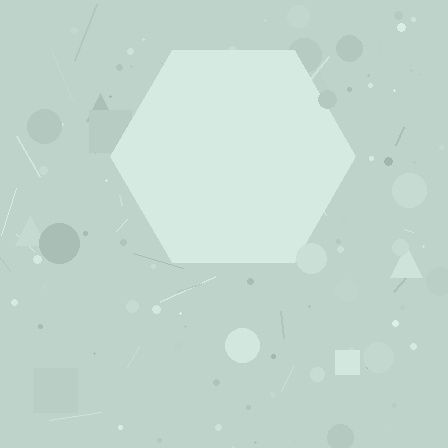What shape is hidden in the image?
A hexagon is hidden in the image.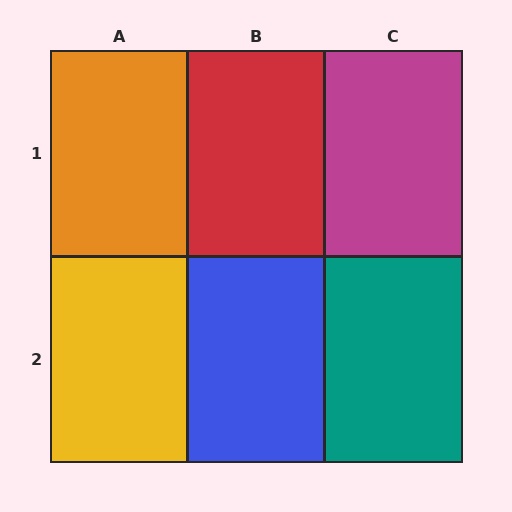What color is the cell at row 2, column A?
Yellow.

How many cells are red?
1 cell is red.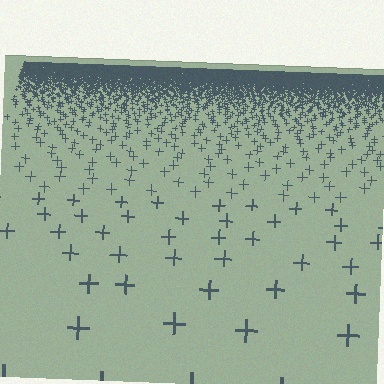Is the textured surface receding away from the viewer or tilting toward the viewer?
The surface is receding away from the viewer. Texture elements get smaller and denser toward the top.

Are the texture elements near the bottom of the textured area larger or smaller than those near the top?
Larger. Near the bottom, elements are closer to the viewer and appear at a bigger on-screen size.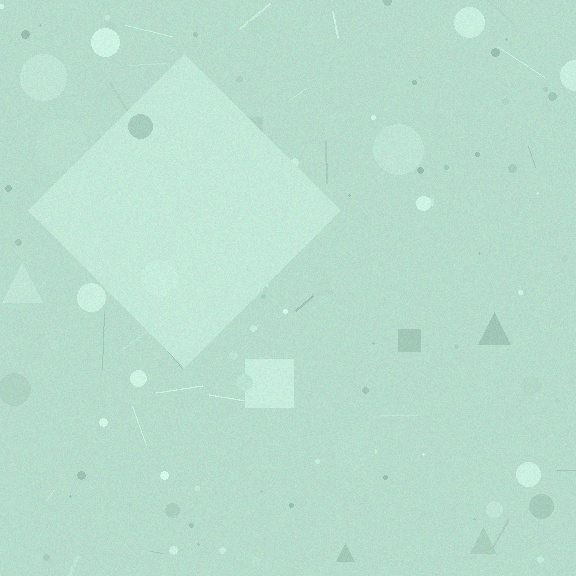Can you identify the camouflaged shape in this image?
The camouflaged shape is a diamond.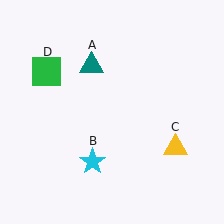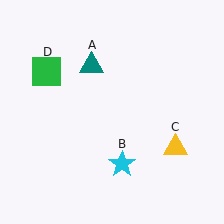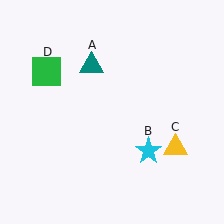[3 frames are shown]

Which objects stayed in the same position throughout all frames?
Teal triangle (object A) and yellow triangle (object C) and green square (object D) remained stationary.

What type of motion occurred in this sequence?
The cyan star (object B) rotated counterclockwise around the center of the scene.